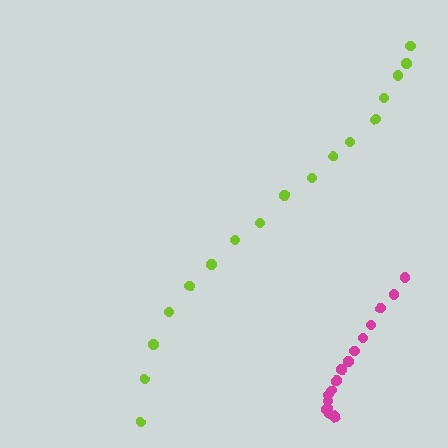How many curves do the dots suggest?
There are 2 distinct paths.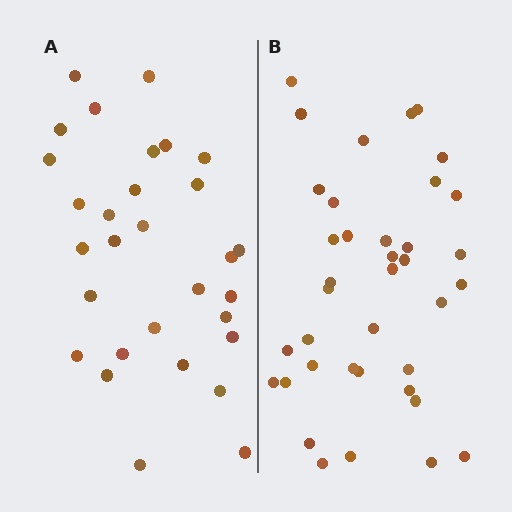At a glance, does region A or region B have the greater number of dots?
Region B (the right region) has more dots.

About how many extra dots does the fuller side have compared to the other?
Region B has roughly 8 or so more dots than region A.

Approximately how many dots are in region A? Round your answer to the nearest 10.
About 30 dots.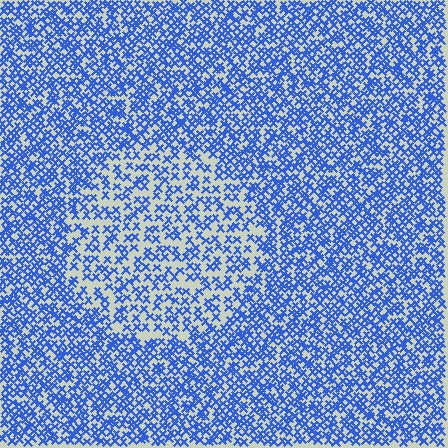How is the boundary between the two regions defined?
The boundary is defined by a change in element density (approximately 1.8x ratio). All elements are the same color, size, and shape.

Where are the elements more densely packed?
The elements are more densely packed outside the circle boundary.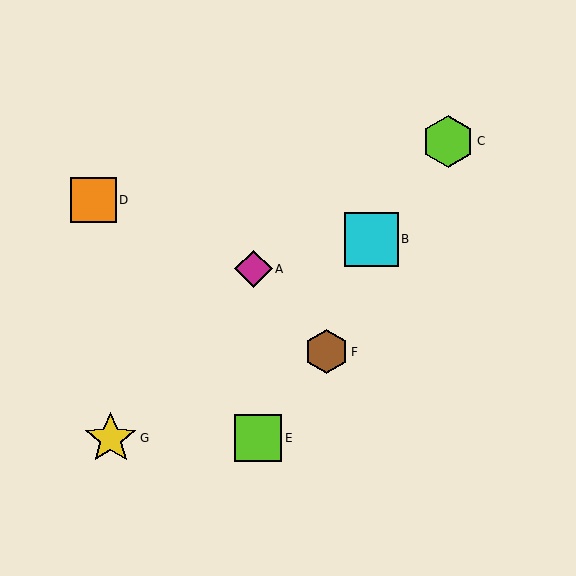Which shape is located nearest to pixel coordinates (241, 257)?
The magenta diamond (labeled A) at (253, 269) is nearest to that location.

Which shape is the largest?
The cyan square (labeled B) is the largest.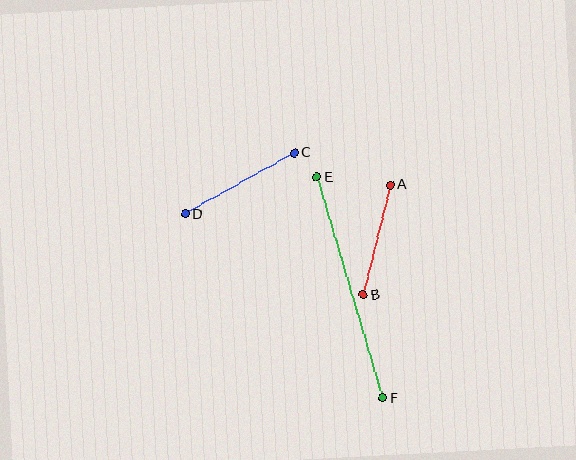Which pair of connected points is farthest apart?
Points E and F are farthest apart.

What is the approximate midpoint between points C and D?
The midpoint is at approximately (240, 183) pixels.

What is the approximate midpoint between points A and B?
The midpoint is at approximately (377, 240) pixels.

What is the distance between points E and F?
The distance is approximately 230 pixels.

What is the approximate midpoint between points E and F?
The midpoint is at approximately (350, 288) pixels.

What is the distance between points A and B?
The distance is approximately 113 pixels.